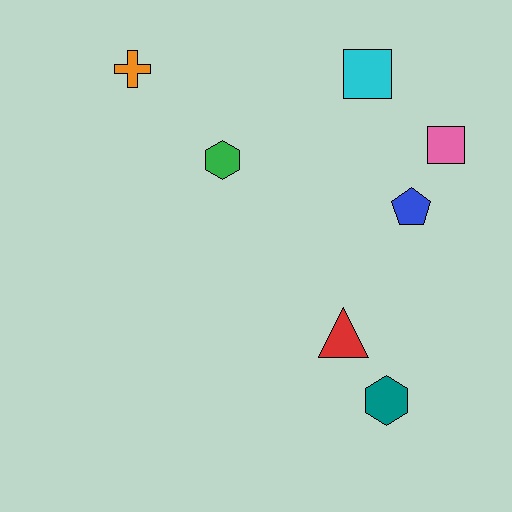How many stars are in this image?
There are no stars.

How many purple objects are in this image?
There are no purple objects.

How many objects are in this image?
There are 7 objects.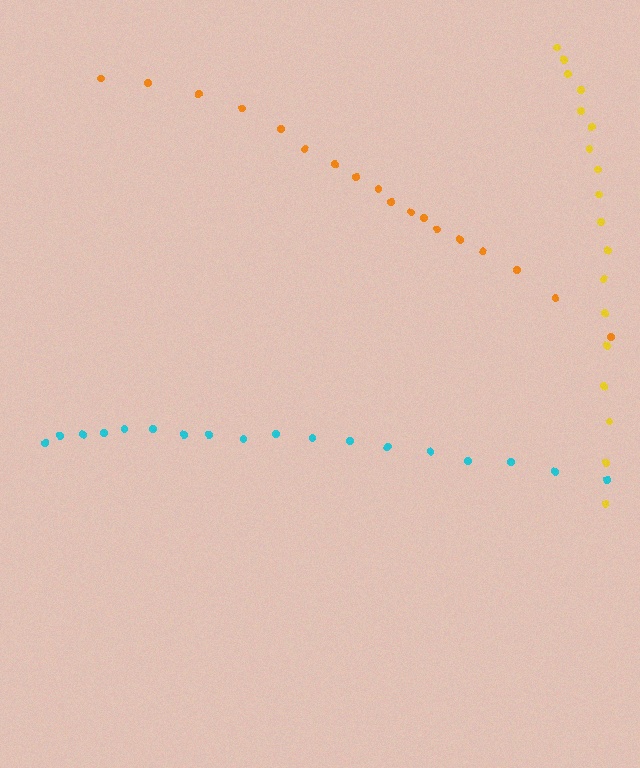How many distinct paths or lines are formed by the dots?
There are 3 distinct paths.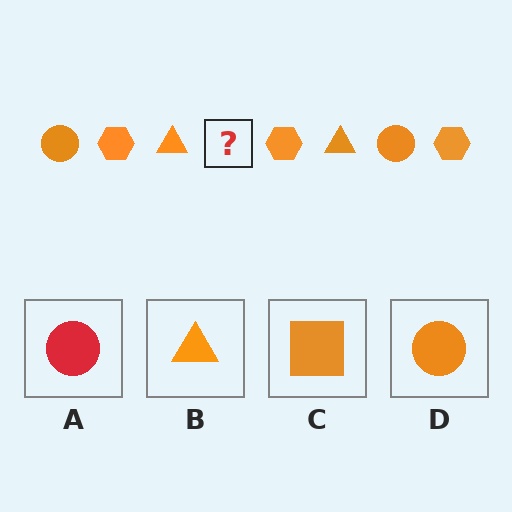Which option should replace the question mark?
Option D.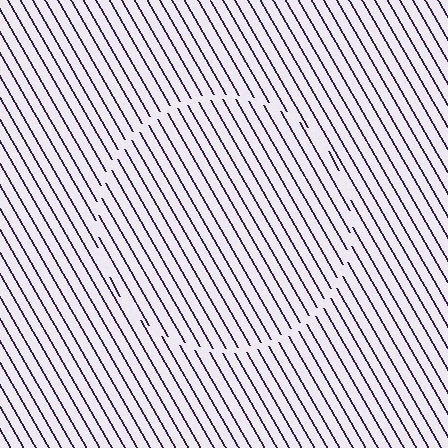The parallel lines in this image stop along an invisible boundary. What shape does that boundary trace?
An illusory circle. The interior of the shape contains the same grating, shifted by half a period — the contour is defined by the phase discontinuity where line-ends from the inner and outer gratings abut.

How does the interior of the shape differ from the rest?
The interior of the shape contains the same grating, shifted by half a period — the contour is defined by the phase discontinuity where line-ends from the inner and outer gratings abut.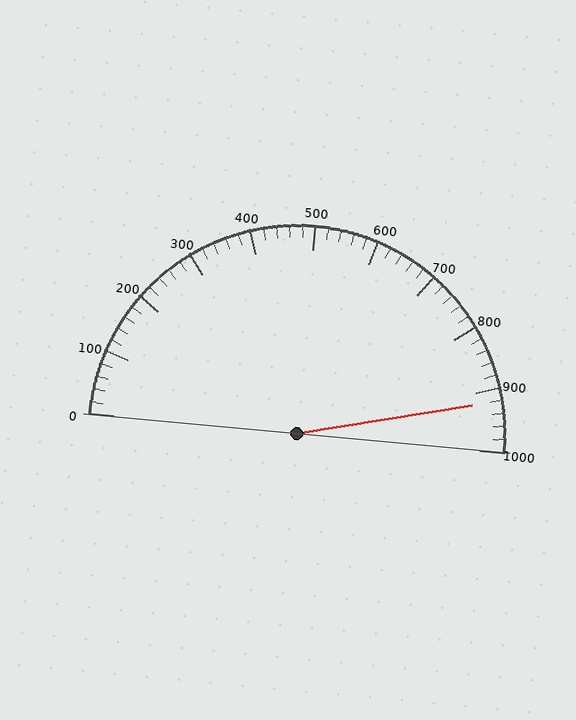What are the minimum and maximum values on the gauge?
The gauge ranges from 0 to 1000.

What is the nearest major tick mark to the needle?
The nearest major tick mark is 900.